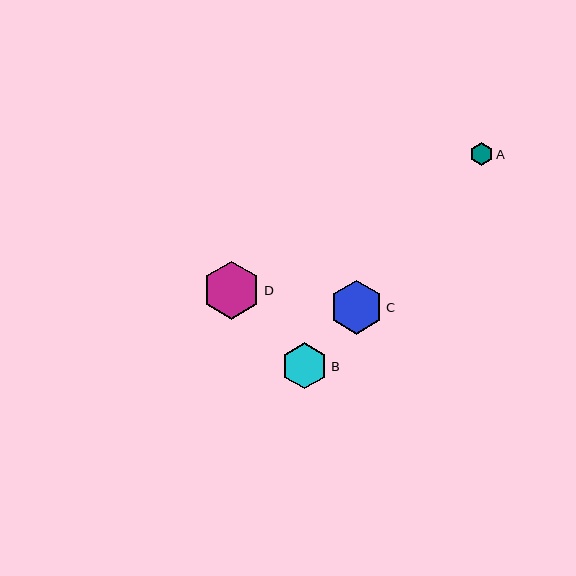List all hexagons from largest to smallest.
From largest to smallest: D, C, B, A.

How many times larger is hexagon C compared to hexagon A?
Hexagon C is approximately 2.3 times the size of hexagon A.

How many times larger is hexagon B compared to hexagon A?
Hexagon B is approximately 2.0 times the size of hexagon A.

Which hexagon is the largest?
Hexagon D is the largest with a size of approximately 58 pixels.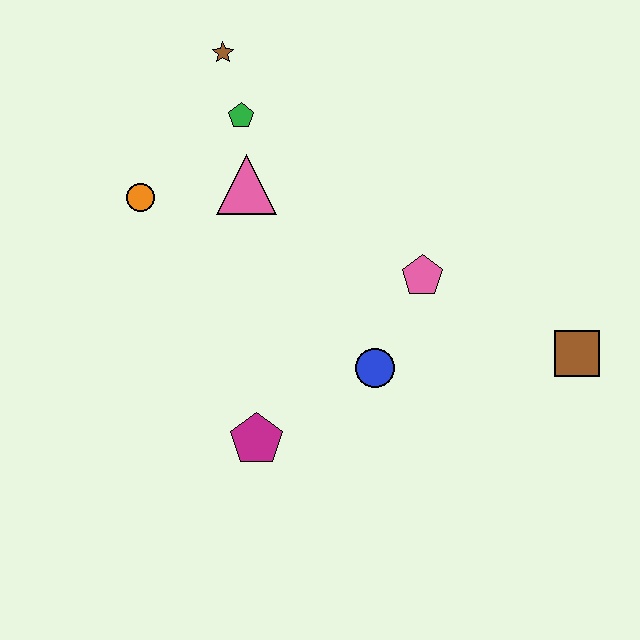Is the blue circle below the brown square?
Yes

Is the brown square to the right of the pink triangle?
Yes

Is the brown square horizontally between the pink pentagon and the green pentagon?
No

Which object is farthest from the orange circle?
The brown square is farthest from the orange circle.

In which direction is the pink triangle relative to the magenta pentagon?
The pink triangle is above the magenta pentagon.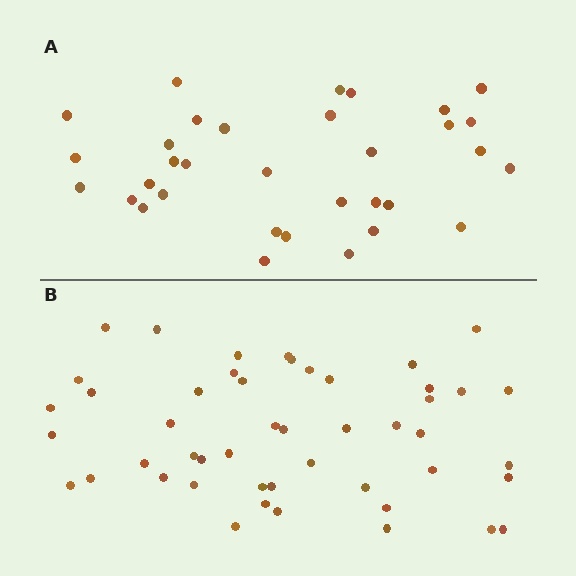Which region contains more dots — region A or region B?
Region B (the bottom region) has more dots.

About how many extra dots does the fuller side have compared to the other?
Region B has approximately 15 more dots than region A.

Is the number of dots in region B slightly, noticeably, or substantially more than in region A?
Region B has substantially more. The ratio is roughly 1.5 to 1.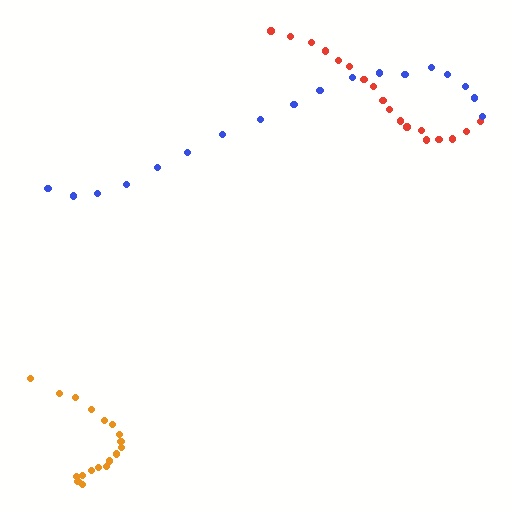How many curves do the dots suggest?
There are 3 distinct paths.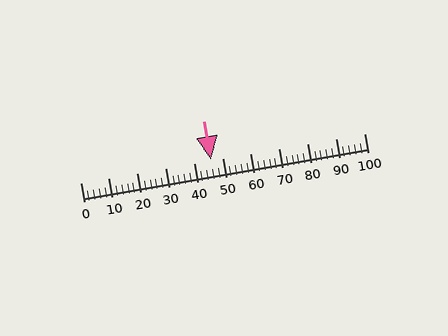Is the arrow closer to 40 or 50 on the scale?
The arrow is closer to 50.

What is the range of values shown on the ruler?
The ruler shows values from 0 to 100.